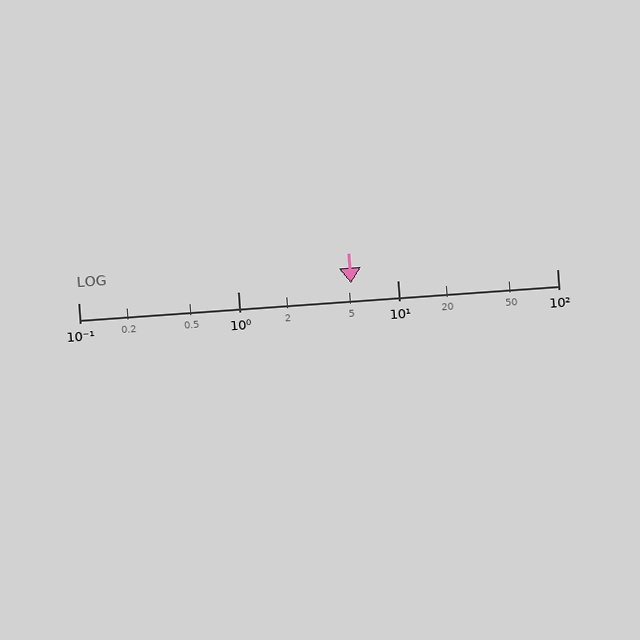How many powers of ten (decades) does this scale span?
The scale spans 3 decades, from 0.1 to 100.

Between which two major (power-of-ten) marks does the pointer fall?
The pointer is between 1 and 10.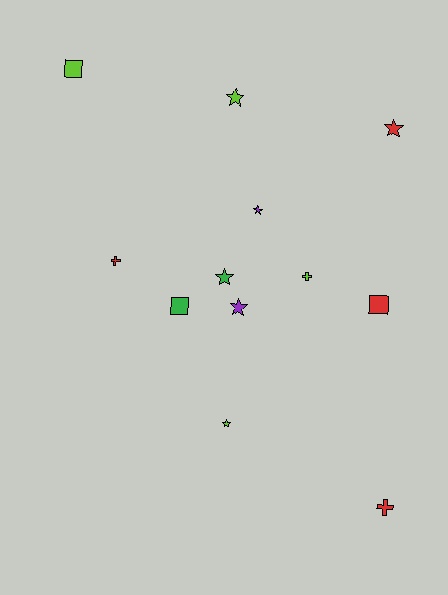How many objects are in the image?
There are 12 objects.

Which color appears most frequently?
Lime, with 4 objects.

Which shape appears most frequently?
Star, with 6 objects.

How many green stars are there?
There is 1 green star.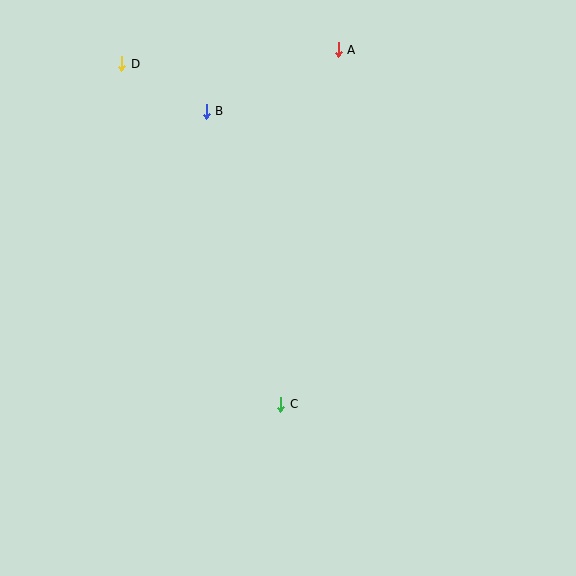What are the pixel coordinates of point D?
Point D is at (122, 64).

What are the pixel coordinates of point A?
Point A is at (338, 50).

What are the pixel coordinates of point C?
Point C is at (281, 404).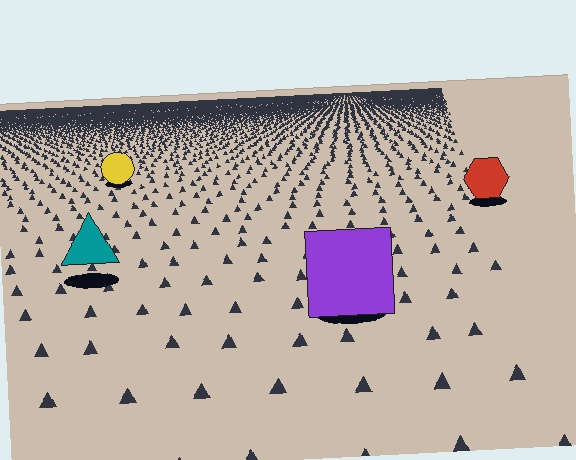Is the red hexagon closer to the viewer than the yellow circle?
Yes. The red hexagon is closer — you can tell from the texture gradient: the ground texture is coarser near it.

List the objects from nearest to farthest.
From nearest to farthest: the purple square, the teal triangle, the red hexagon, the yellow circle.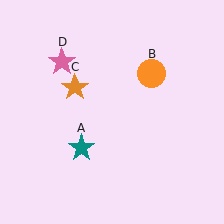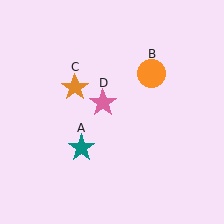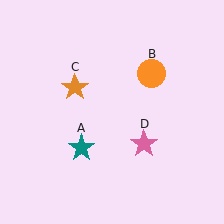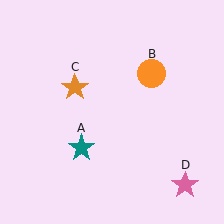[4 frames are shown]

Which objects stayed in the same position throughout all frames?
Teal star (object A) and orange circle (object B) and orange star (object C) remained stationary.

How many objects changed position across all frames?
1 object changed position: pink star (object D).